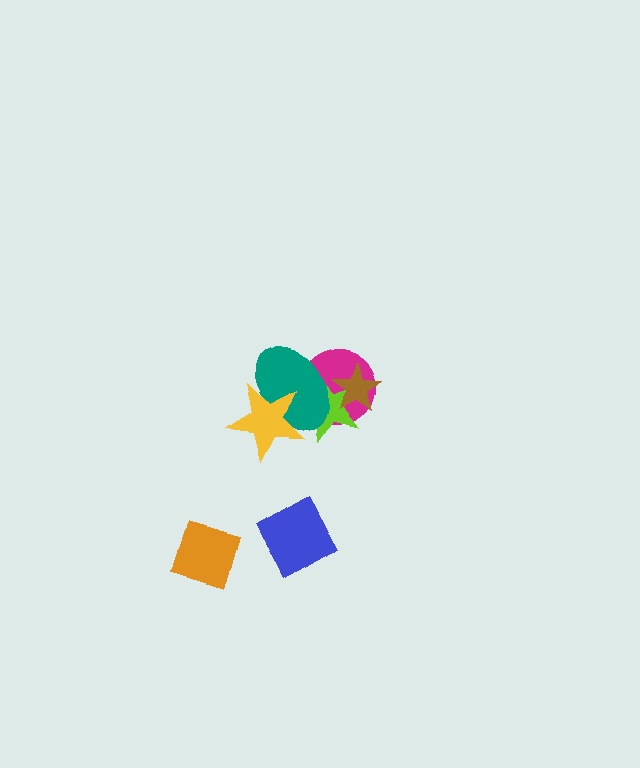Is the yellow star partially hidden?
No, no other shape covers it.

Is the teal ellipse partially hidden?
Yes, it is partially covered by another shape.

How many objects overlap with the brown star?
3 objects overlap with the brown star.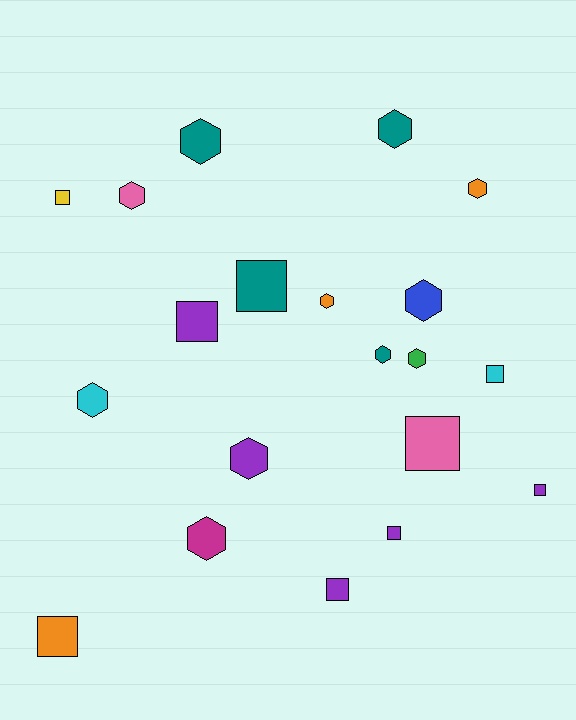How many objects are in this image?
There are 20 objects.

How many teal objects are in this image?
There are 4 teal objects.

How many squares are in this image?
There are 9 squares.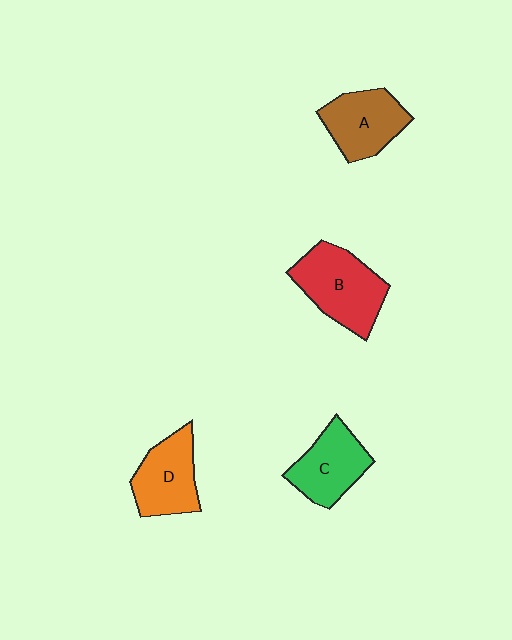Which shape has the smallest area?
Shape C (green).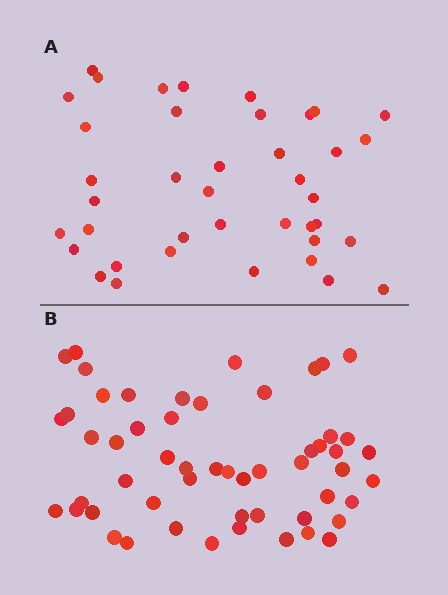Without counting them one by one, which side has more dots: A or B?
Region B (the bottom region) has more dots.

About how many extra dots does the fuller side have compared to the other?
Region B has approximately 15 more dots than region A.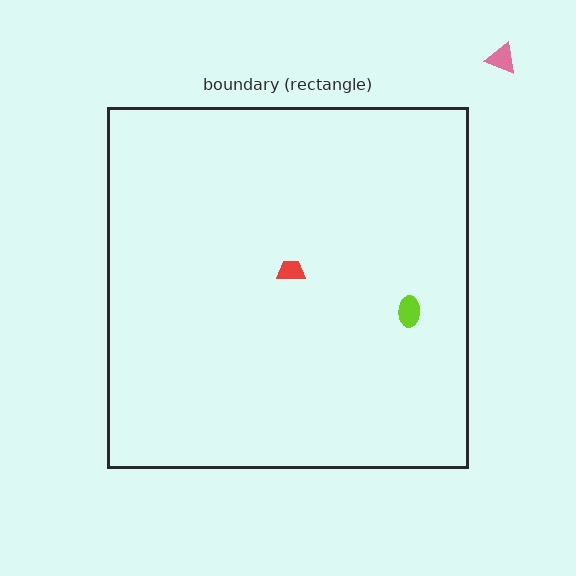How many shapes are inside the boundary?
2 inside, 1 outside.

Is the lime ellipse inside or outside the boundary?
Inside.